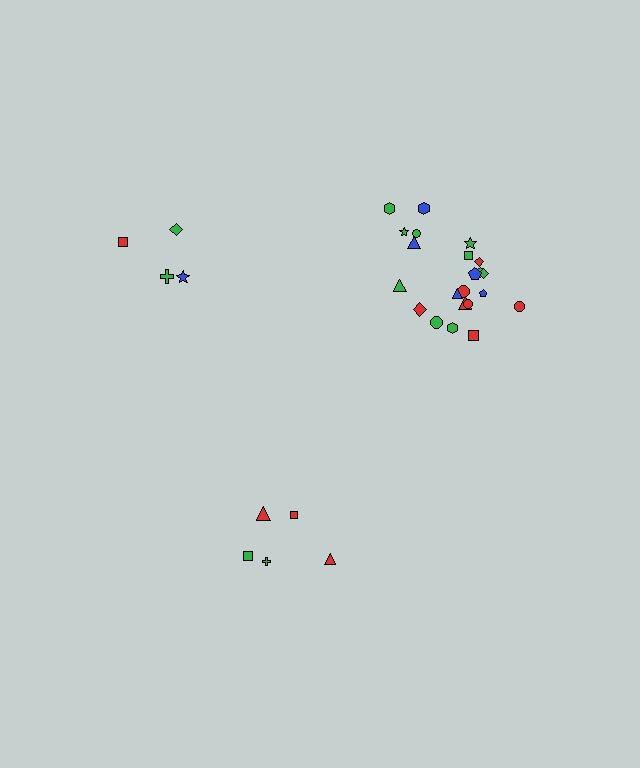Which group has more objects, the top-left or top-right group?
The top-right group.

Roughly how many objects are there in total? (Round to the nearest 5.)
Roughly 30 objects in total.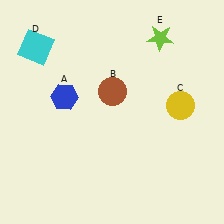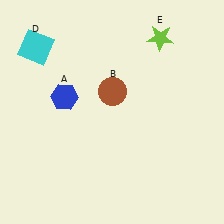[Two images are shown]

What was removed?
The yellow circle (C) was removed in Image 2.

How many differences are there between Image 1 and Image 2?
There is 1 difference between the two images.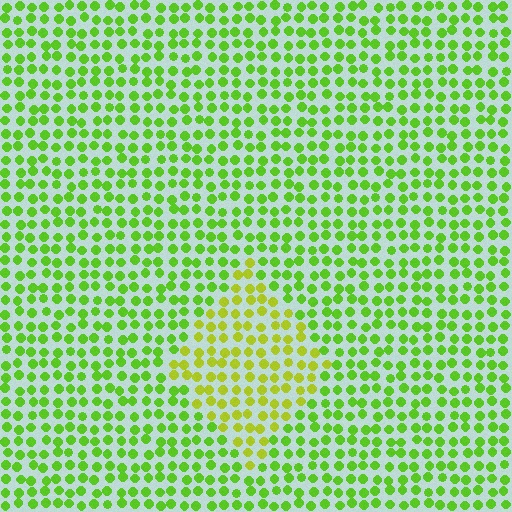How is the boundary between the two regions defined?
The boundary is defined purely by a slight shift in hue (about 30 degrees). Spacing, size, and orientation are identical on both sides.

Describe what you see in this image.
The image is filled with small lime elements in a uniform arrangement. A diamond-shaped region is visible where the elements are tinted to a slightly different hue, forming a subtle color boundary.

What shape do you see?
I see a diamond.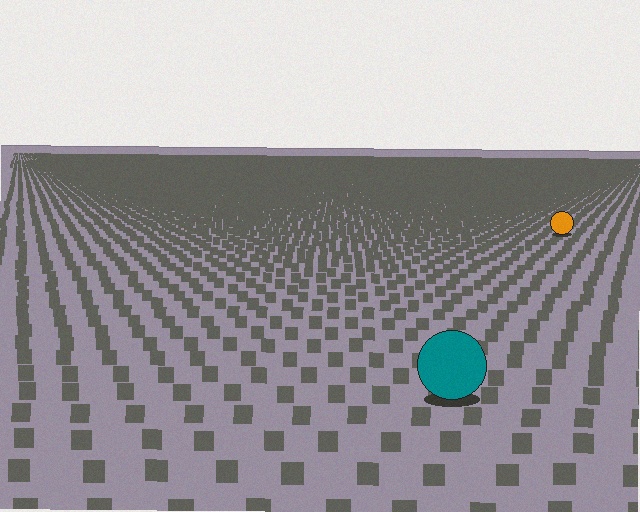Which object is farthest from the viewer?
The orange circle is farthest from the viewer. It appears smaller and the ground texture around it is denser.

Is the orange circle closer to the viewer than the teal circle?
No. The teal circle is closer — you can tell from the texture gradient: the ground texture is coarser near it.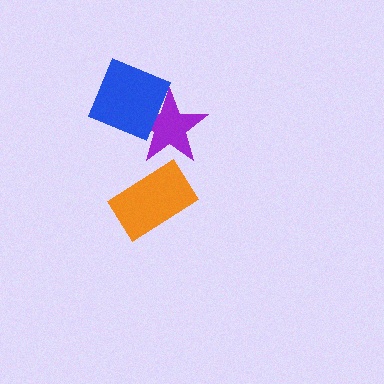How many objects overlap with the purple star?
1 object overlaps with the purple star.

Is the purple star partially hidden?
Yes, it is partially covered by another shape.